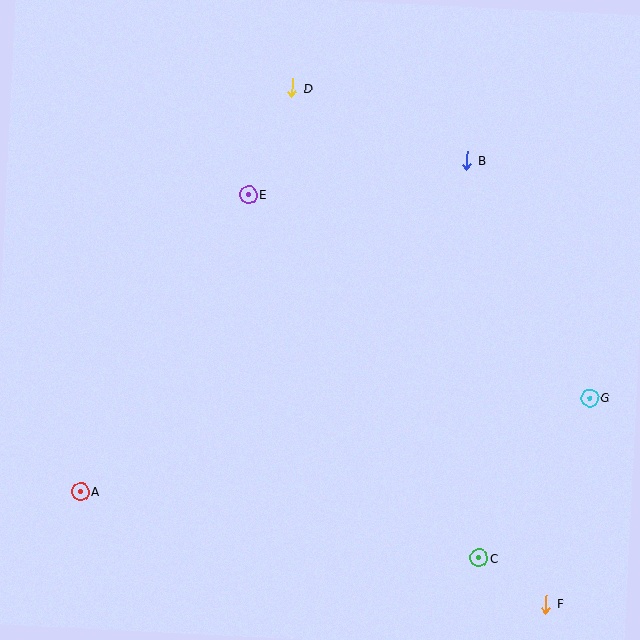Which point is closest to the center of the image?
Point E at (248, 194) is closest to the center.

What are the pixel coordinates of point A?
Point A is at (81, 492).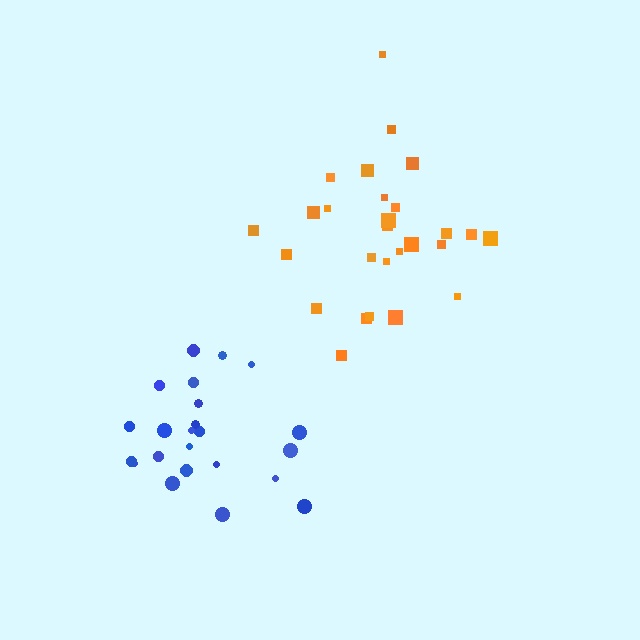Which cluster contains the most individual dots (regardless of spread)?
Orange (27).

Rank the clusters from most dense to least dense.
blue, orange.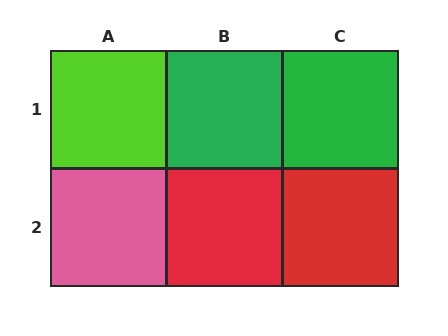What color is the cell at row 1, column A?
Lime.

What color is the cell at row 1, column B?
Green.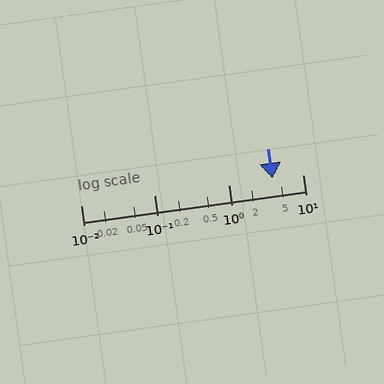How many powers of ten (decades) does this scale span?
The scale spans 3 decades, from 0.01 to 10.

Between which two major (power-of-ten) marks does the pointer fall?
The pointer is between 1 and 10.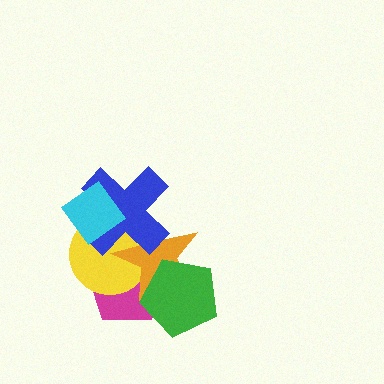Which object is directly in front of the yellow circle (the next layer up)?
The orange star is directly in front of the yellow circle.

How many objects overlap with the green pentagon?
2 objects overlap with the green pentagon.